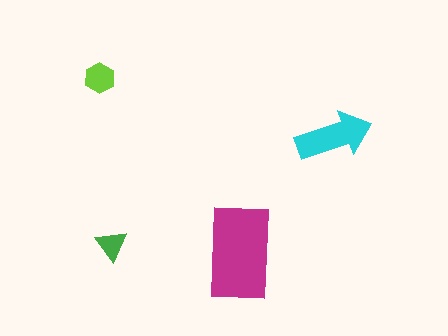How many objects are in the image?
There are 4 objects in the image.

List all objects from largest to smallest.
The magenta rectangle, the cyan arrow, the lime hexagon, the green triangle.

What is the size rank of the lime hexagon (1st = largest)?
3rd.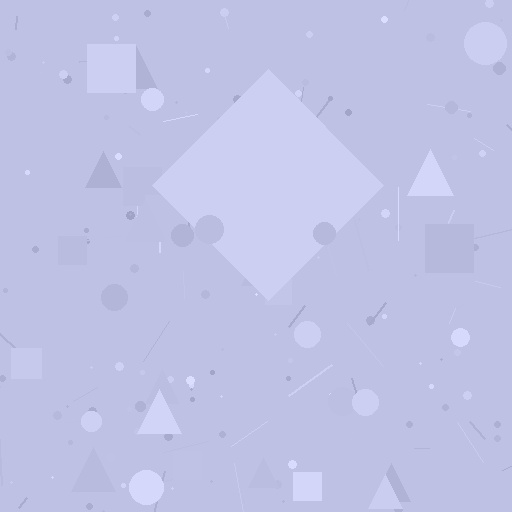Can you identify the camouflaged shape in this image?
The camouflaged shape is a diamond.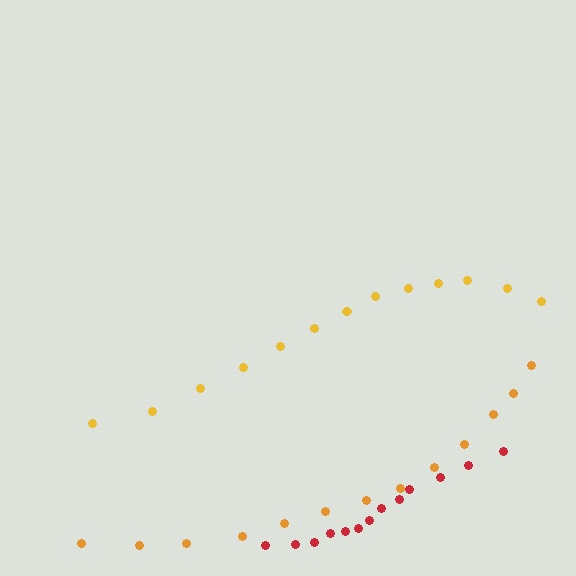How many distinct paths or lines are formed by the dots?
There are 3 distinct paths.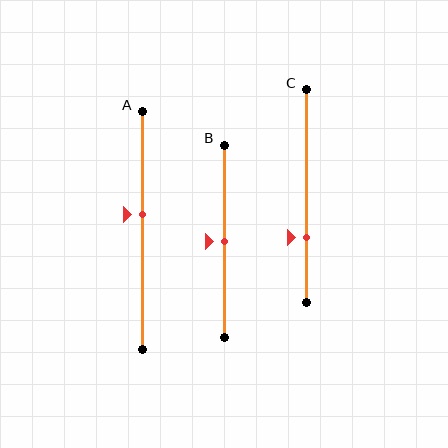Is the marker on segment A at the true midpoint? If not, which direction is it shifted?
No, the marker on segment A is shifted upward by about 7% of the segment length.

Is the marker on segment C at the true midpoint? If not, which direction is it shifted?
No, the marker on segment C is shifted downward by about 20% of the segment length.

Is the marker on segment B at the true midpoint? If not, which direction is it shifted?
Yes, the marker on segment B is at the true midpoint.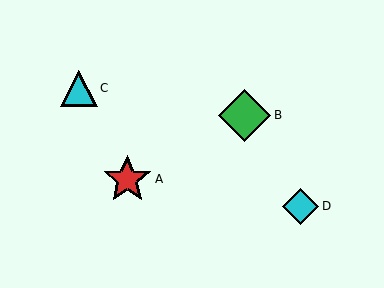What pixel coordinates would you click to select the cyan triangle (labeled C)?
Click at (79, 88) to select the cyan triangle C.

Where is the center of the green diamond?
The center of the green diamond is at (245, 115).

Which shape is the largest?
The green diamond (labeled B) is the largest.